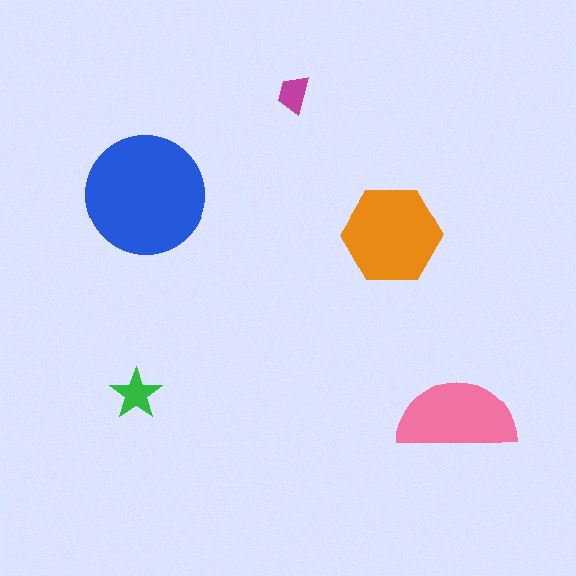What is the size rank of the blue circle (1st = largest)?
1st.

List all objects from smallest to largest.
The magenta trapezoid, the green star, the pink semicircle, the orange hexagon, the blue circle.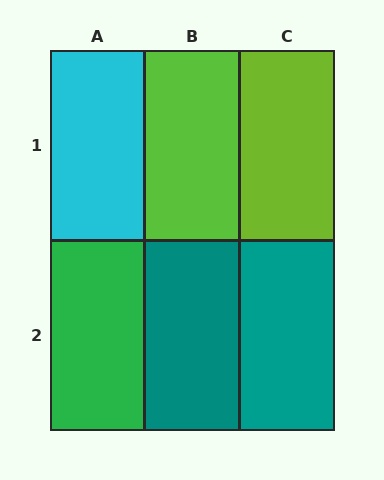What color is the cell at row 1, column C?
Lime.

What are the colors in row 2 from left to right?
Green, teal, teal.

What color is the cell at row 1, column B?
Lime.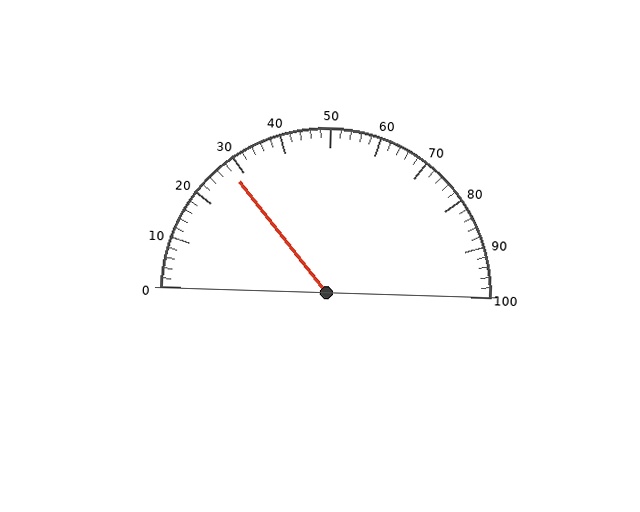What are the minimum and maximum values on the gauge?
The gauge ranges from 0 to 100.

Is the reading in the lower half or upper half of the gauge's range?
The reading is in the lower half of the range (0 to 100).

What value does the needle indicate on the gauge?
The needle indicates approximately 28.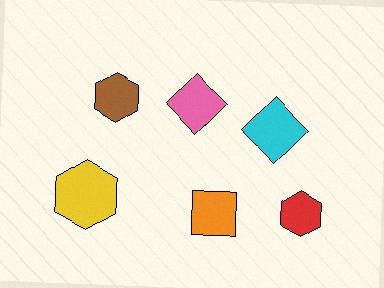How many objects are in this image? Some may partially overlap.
There are 6 objects.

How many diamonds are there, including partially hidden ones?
There are 2 diamonds.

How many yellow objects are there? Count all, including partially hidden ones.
There is 1 yellow object.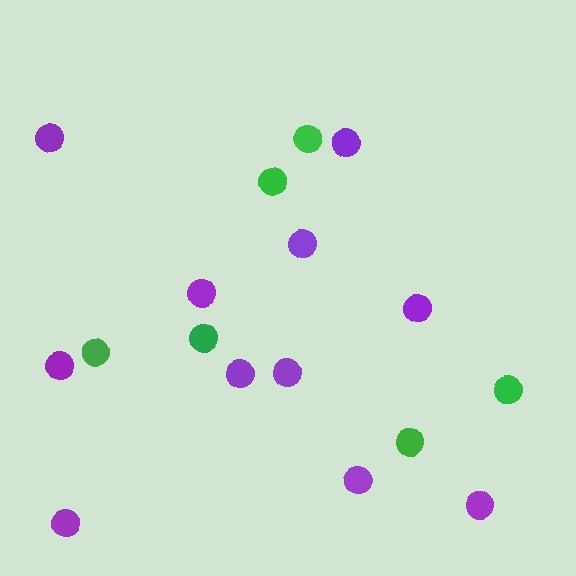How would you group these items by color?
There are 2 groups: one group of purple circles (11) and one group of green circles (6).